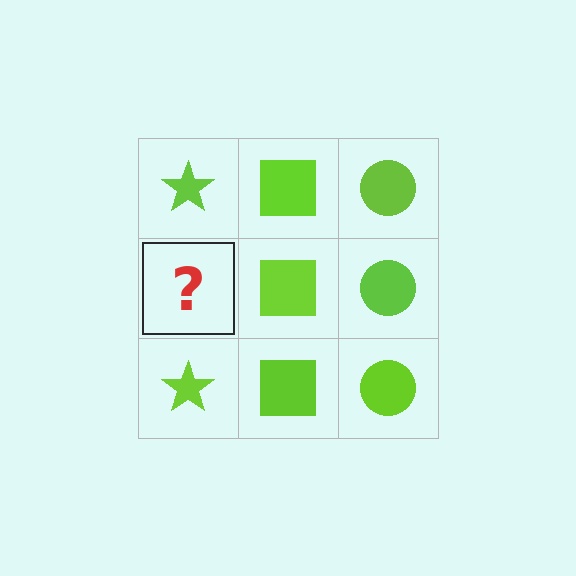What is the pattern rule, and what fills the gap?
The rule is that each column has a consistent shape. The gap should be filled with a lime star.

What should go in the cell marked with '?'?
The missing cell should contain a lime star.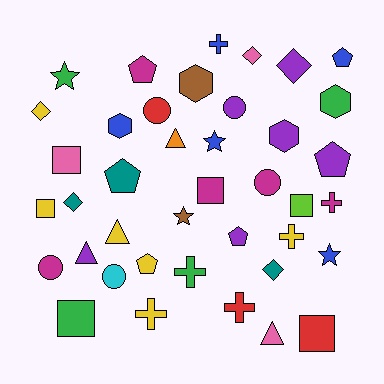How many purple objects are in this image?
There are 6 purple objects.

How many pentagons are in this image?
There are 6 pentagons.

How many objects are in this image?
There are 40 objects.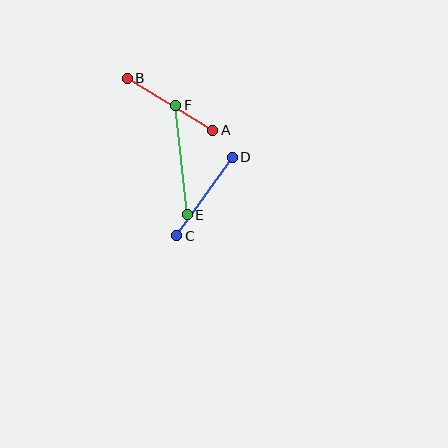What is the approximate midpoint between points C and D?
The midpoint is at approximately (205, 197) pixels.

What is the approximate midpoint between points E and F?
The midpoint is at approximately (182, 160) pixels.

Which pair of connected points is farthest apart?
Points E and F are farthest apart.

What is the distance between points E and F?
The distance is approximately 110 pixels.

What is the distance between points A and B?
The distance is approximately 100 pixels.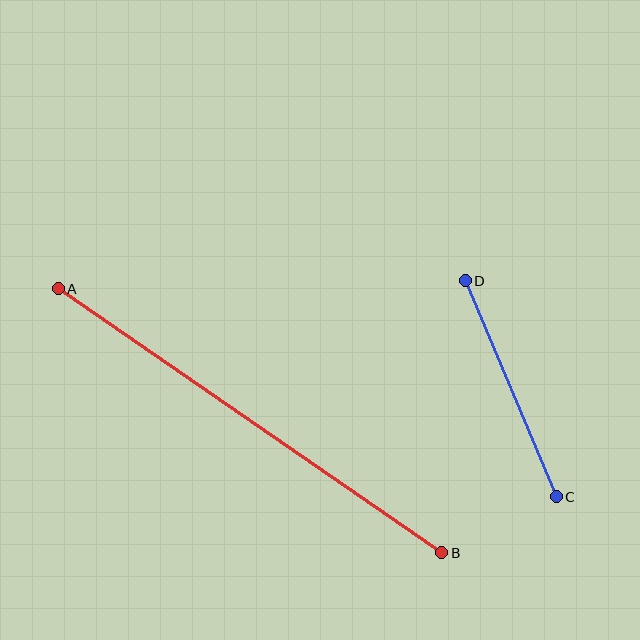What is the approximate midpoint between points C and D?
The midpoint is at approximately (511, 389) pixels.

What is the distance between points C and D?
The distance is approximately 234 pixels.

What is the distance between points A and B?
The distance is approximately 466 pixels.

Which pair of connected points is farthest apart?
Points A and B are farthest apart.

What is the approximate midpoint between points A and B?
The midpoint is at approximately (250, 421) pixels.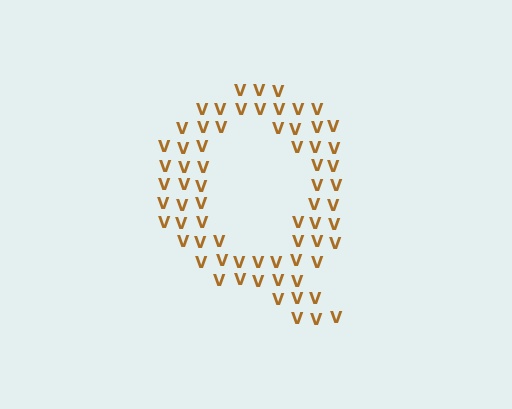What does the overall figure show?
The overall figure shows the letter Q.